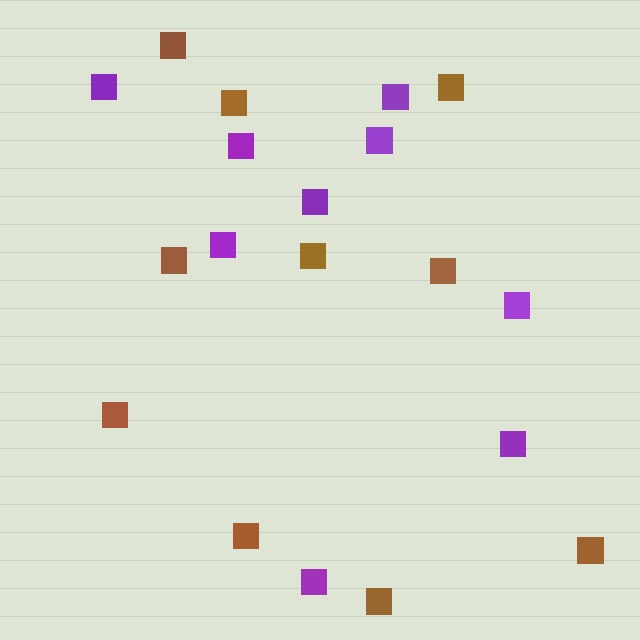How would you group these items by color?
There are 2 groups: one group of purple squares (9) and one group of brown squares (10).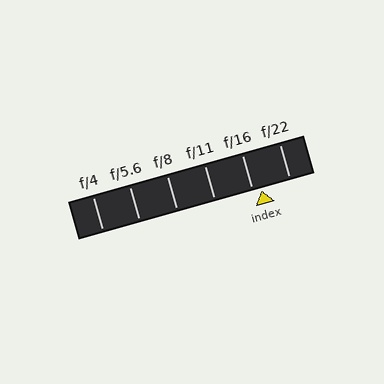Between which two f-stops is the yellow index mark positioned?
The index mark is between f/16 and f/22.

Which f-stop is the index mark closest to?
The index mark is closest to f/16.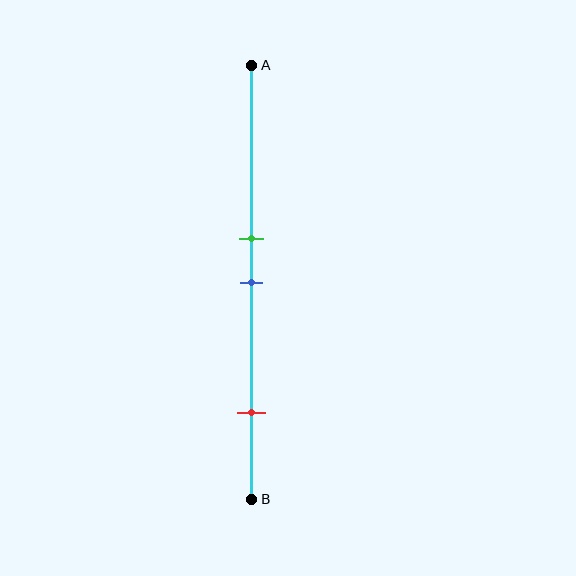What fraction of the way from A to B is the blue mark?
The blue mark is approximately 50% (0.5) of the way from A to B.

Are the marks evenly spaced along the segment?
No, the marks are not evenly spaced.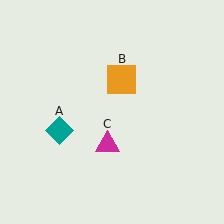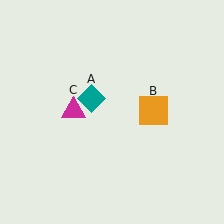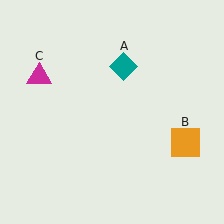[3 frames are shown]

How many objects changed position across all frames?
3 objects changed position: teal diamond (object A), orange square (object B), magenta triangle (object C).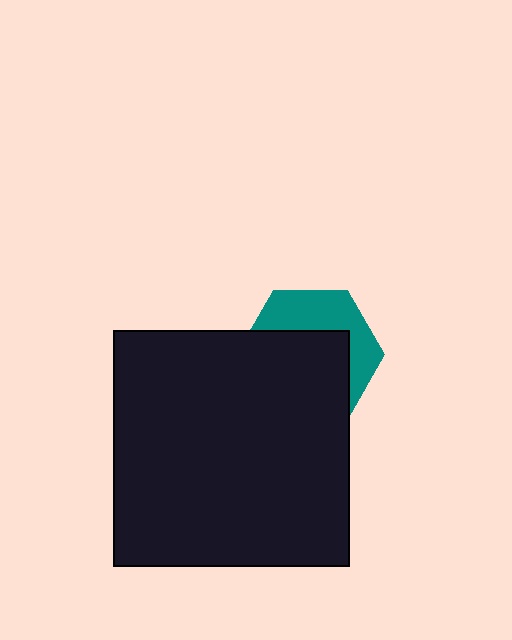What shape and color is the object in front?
The object in front is a black square.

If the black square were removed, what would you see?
You would see the complete teal hexagon.